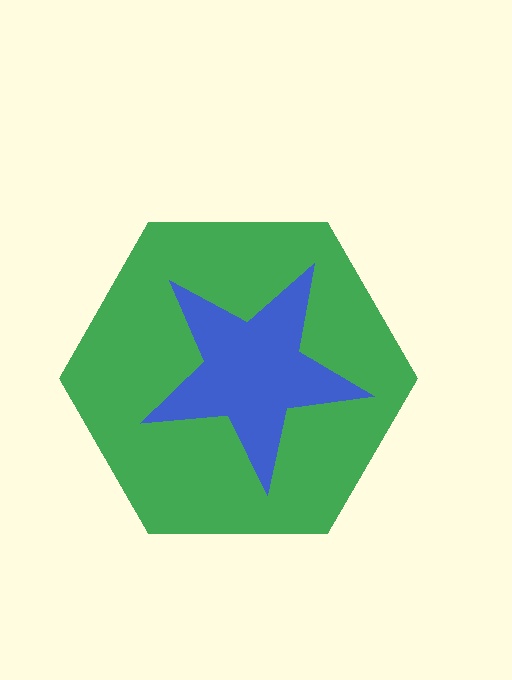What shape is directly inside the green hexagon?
The blue star.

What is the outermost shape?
The green hexagon.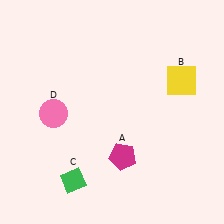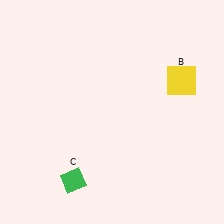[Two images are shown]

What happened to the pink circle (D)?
The pink circle (D) was removed in Image 2. It was in the bottom-left area of Image 1.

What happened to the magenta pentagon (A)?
The magenta pentagon (A) was removed in Image 2. It was in the bottom-right area of Image 1.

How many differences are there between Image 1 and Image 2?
There are 2 differences between the two images.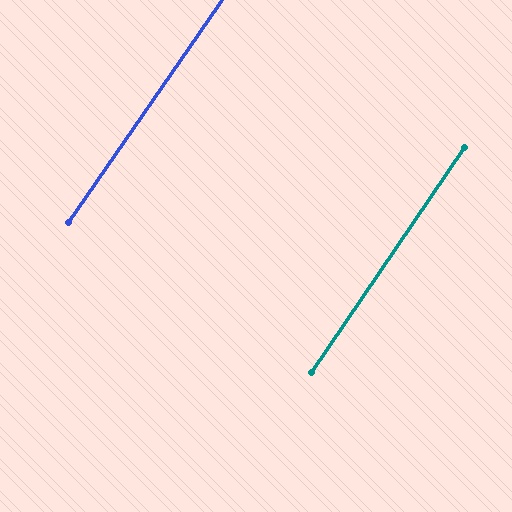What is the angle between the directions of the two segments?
Approximately 0 degrees.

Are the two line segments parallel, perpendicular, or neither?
Parallel — their directions differ by only 0.3°.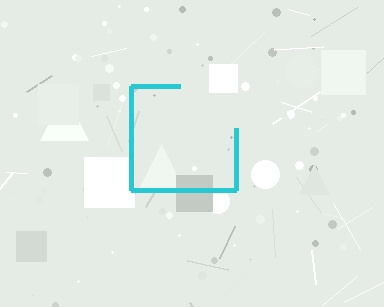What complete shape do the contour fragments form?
The contour fragments form a square.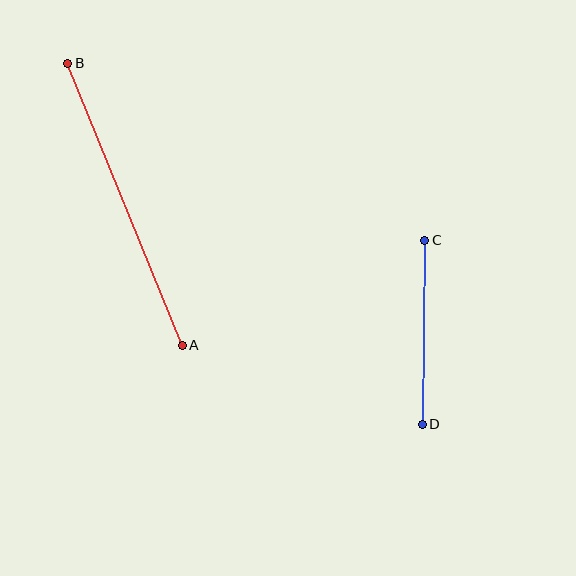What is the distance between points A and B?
The distance is approximately 304 pixels.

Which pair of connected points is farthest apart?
Points A and B are farthest apart.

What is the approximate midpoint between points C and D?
The midpoint is at approximately (423, 332) pixels.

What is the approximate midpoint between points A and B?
The midpoint is at approximately (125, 204) pixels.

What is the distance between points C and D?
The distance is approximately 184 pixels.